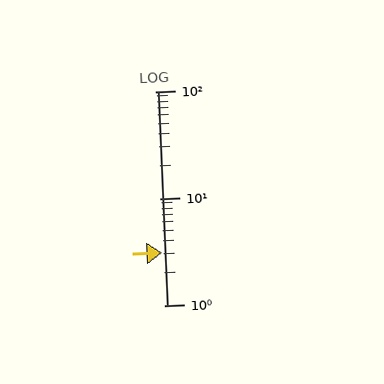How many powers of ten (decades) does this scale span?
The scale spans 2 decades, from 1 to 100.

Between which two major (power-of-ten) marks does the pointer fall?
The pointer is between 1 and 10.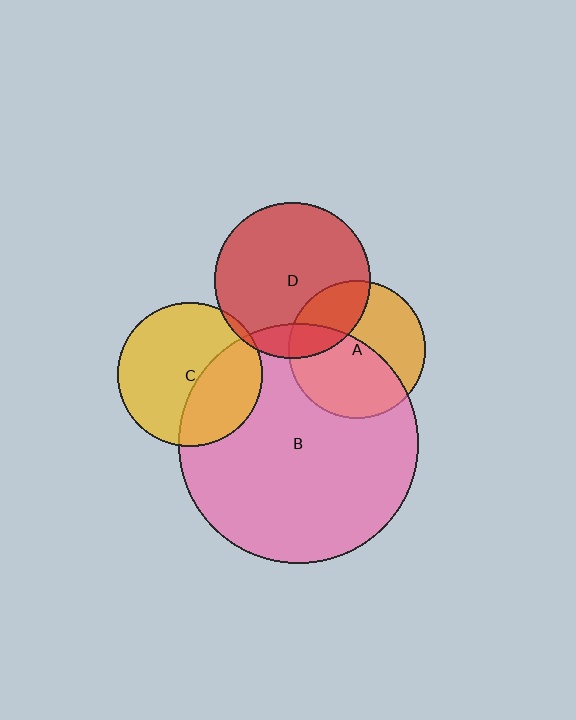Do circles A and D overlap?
Yes.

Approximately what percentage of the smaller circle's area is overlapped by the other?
Approximately 25%.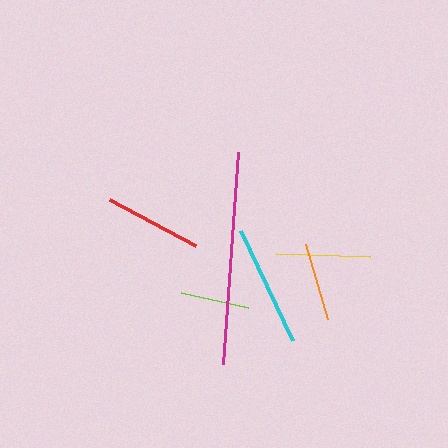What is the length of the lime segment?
The lime segment is approximately 69 pixels long.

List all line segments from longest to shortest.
From longest to shortest: magenta, cyan, red, yellow, orange, lime.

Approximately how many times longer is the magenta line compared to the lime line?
The magenta line is approximately 3.1 times the length of the lime line.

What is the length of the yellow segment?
The yellow segment is approximately 93 pixels long.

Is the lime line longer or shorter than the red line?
The red line is longer than the lime line.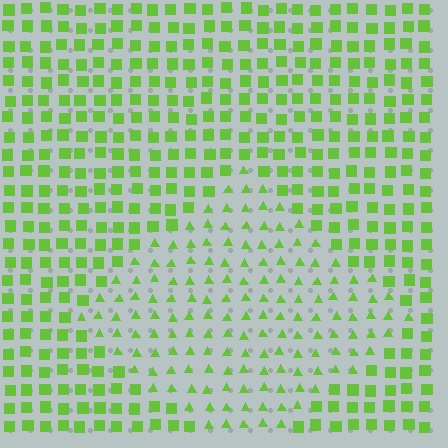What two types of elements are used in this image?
The image uses triangles inside the diamond region and squares outside it.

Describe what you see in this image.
The image is filled with small lime elements arranged in a uniform grid. A diamond-shaped region contains triangles, while the surrounding area contains squares. The boundary is defined purely by the change in element shape.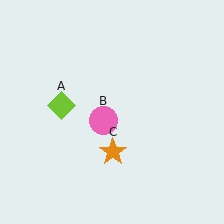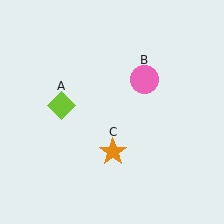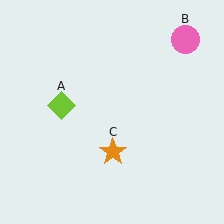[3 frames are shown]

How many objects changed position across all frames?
1 object changed position: pink circle (object B).